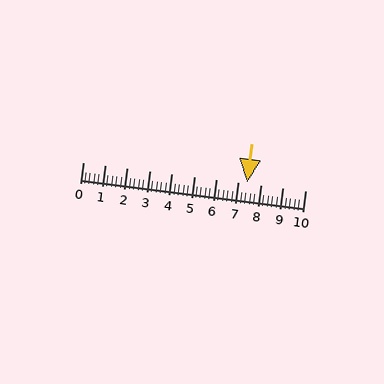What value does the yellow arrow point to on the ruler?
The yellow arrow points to approximately 7.4.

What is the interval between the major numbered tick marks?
The major tick marks are spaced 1 units apart.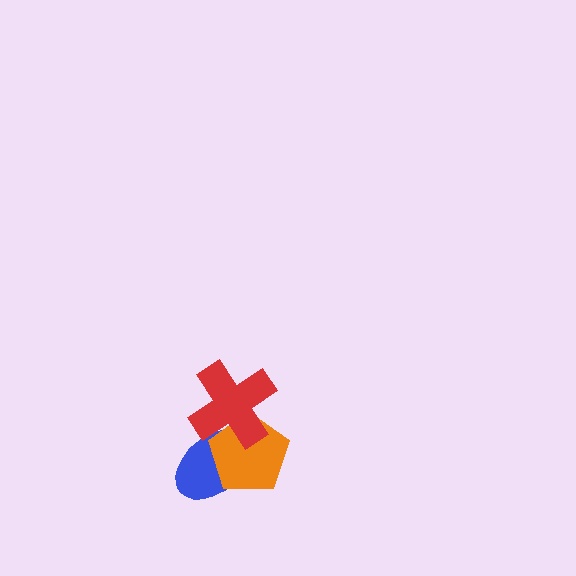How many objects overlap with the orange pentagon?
2 objects overlap with the orange pentagon.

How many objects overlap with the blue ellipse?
2 objects overlap with the blue ellipse.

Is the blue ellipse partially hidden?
Yes, it is partially covered by another shape.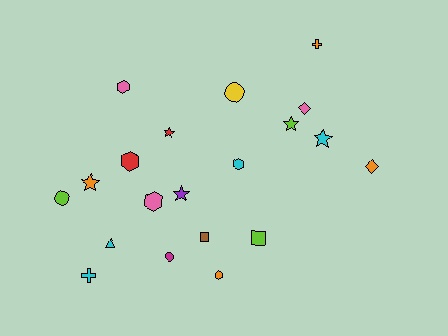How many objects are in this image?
There are 20 objects.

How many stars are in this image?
There are 5 stars.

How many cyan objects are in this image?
There are 4 cyan objects.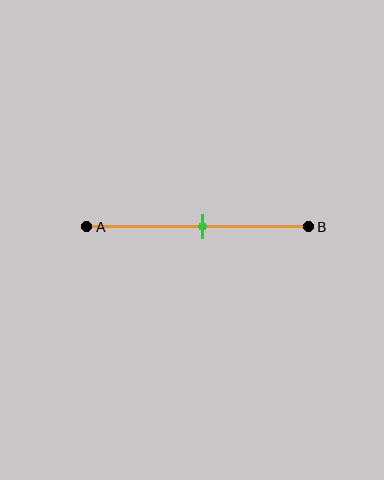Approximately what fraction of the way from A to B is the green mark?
The green mark is approximately 50% of the way from A to B.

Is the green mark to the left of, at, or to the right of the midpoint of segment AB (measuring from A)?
The green mark is approximately at the midpoint of segment AB.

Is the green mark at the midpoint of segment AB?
Yes, the mark is approximately at the midpoint.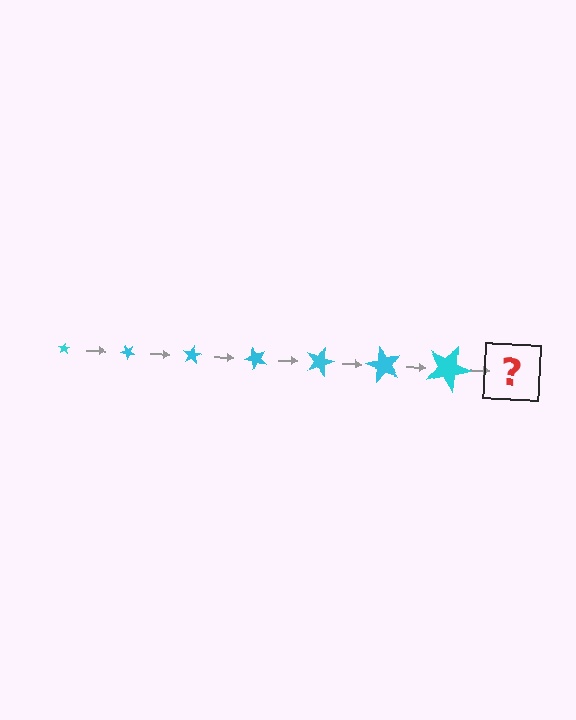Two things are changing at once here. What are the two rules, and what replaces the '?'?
The two rules are that the star grows larger each step and it rotates 40 degrees each step. The '?' should be a star, larger than the previous one and rotated 280 degrees from the start.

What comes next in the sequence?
The next element should be a star, larger than the previous one and rotated 280 degrees from the start.